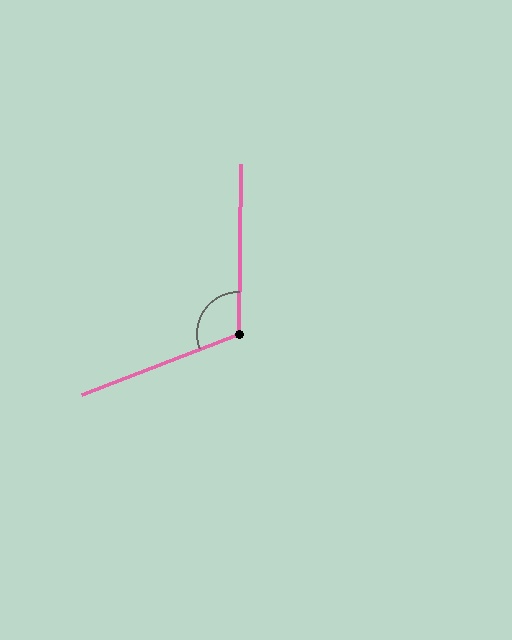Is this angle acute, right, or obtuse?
It is obtuse.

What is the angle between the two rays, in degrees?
Approximately 112 degrees.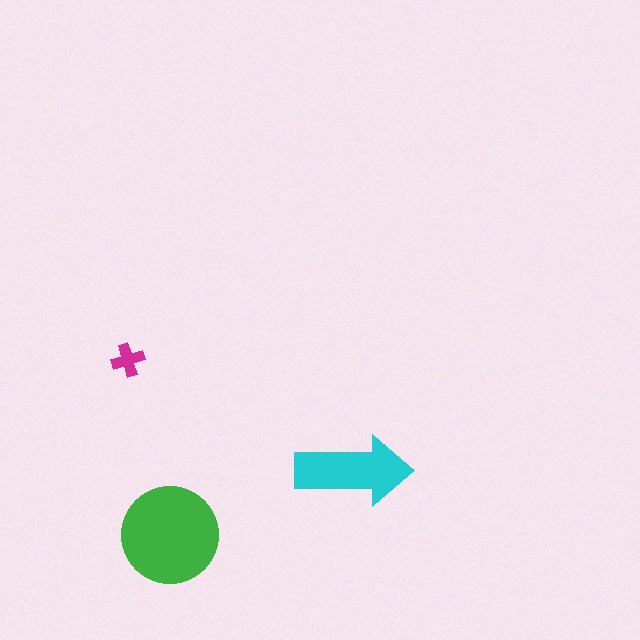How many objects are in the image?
There are 3 objects in the image.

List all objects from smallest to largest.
The magenta cross, the cyan arrow, the green circle.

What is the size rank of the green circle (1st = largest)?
1st.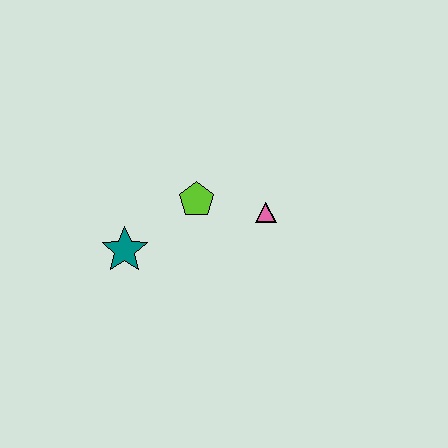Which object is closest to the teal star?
The lime pentagon is closest to the teal star.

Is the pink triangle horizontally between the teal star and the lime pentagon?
No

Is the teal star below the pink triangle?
Yes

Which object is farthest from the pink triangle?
The teal star is farthest from the pink triangle.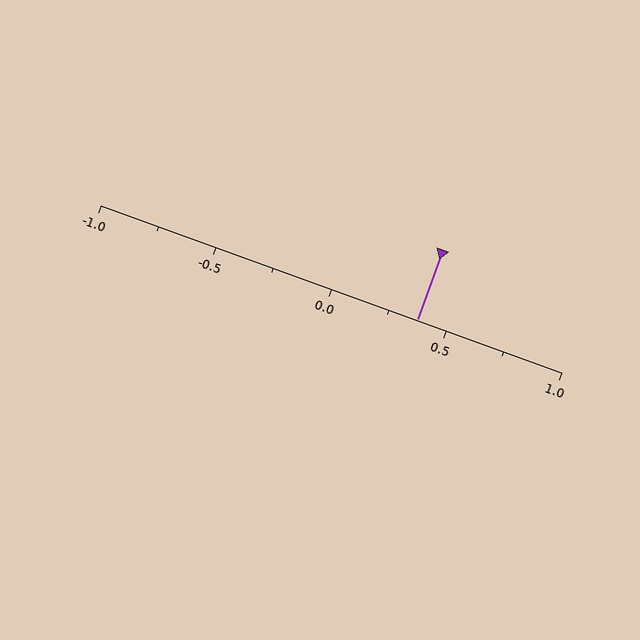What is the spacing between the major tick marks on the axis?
The major ticks are spaced 0.5 apart.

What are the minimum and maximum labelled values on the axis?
The axis runs from -1.0 to 1.0.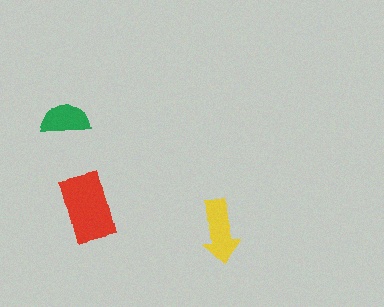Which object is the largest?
The red rectangle.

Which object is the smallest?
The green semicircle.